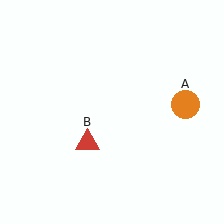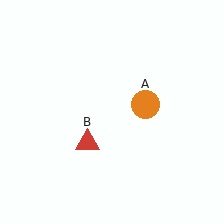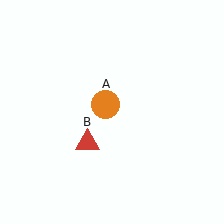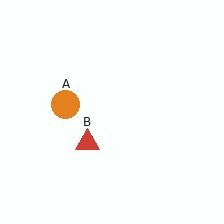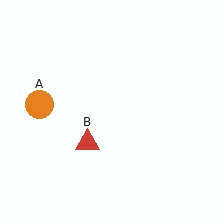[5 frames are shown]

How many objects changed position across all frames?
1 object changed position: orange circle (object A).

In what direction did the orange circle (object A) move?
The orange circle (object A) moved left.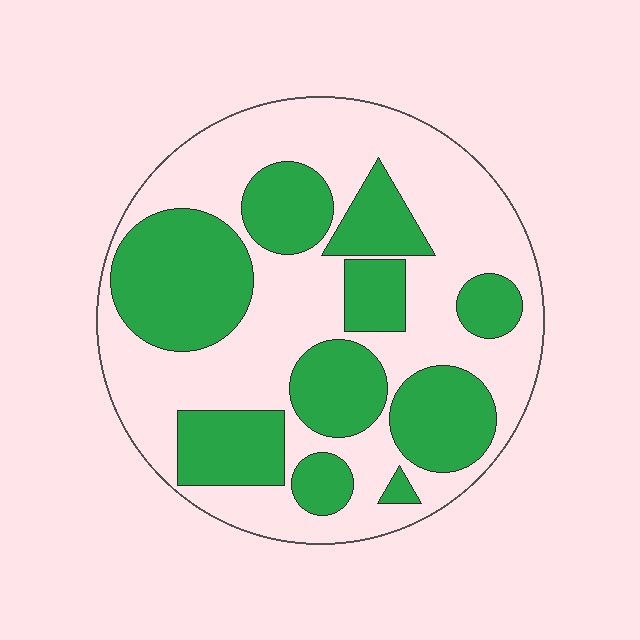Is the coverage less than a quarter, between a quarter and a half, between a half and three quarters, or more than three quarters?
Between a quarter and a half.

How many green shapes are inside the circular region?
10.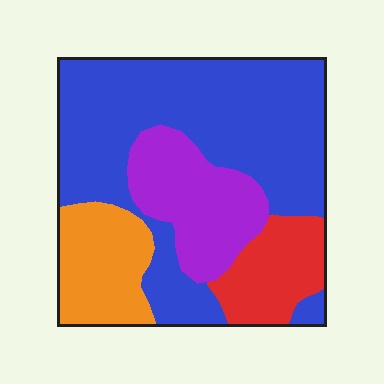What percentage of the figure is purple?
Purple covers roughly 20% of the figure.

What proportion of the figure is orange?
Orange covers around 15% of the figure.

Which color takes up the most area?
Blue, at roughly 55%.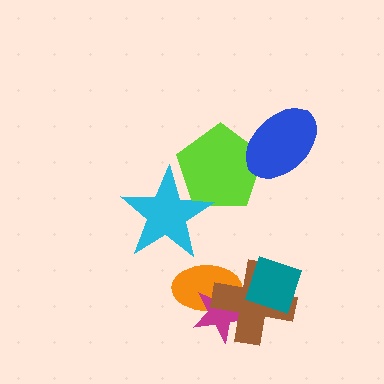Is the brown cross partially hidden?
Yes, it is partially covered by another shape.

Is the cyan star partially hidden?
No, no other shape covers it.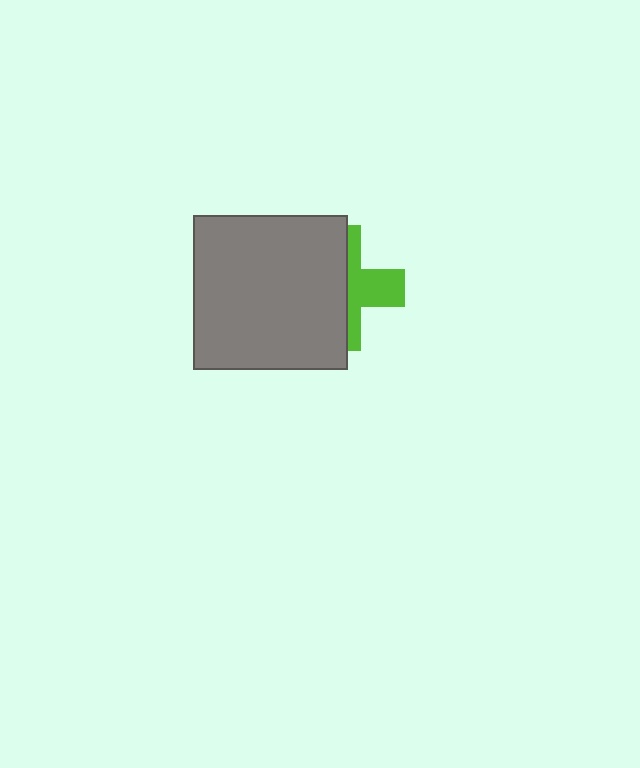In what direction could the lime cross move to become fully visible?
The lime cross could move right. That would shift it out from behind the gray square entirely.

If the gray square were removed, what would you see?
You would see the complete lime cross.